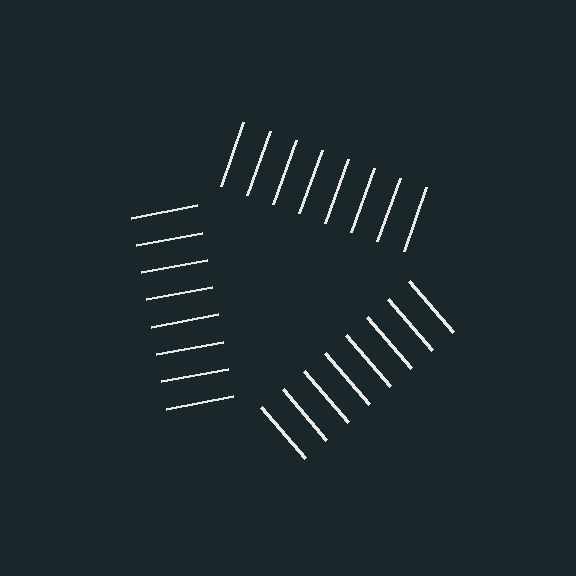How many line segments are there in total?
24 — 8 along each of the 3 edges.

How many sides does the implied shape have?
3 sides — the line-ends trace a triangle.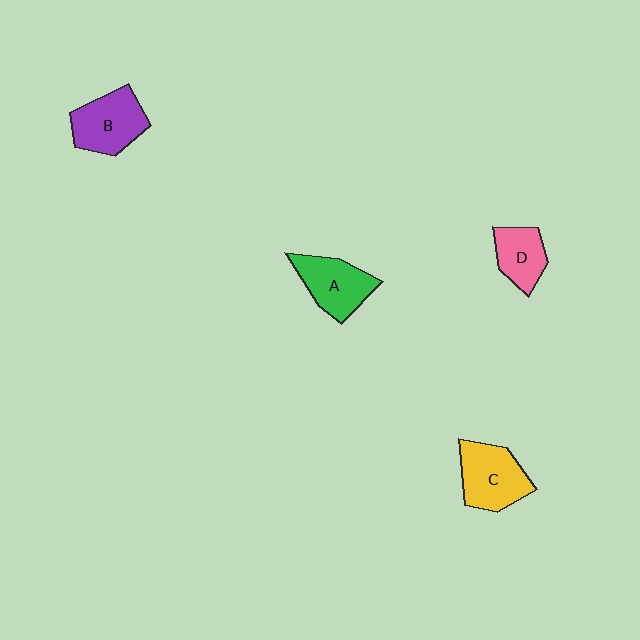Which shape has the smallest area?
Shape D (pink).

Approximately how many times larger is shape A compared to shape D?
Approximately 1.3 times.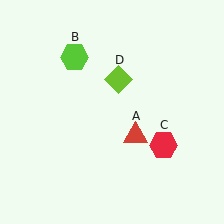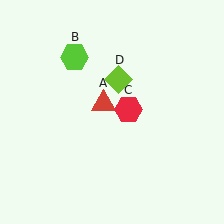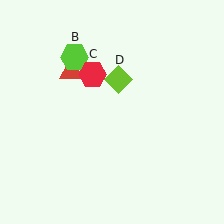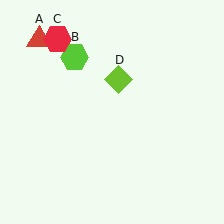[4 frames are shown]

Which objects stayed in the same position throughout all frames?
Lime hexagon (object B) and lime diamond (object D) remained stationary.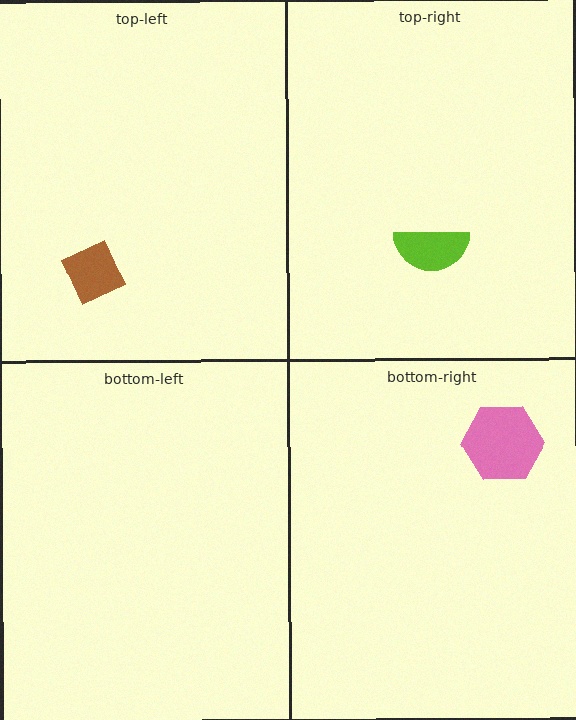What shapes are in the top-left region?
The brown diamond.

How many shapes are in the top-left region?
1.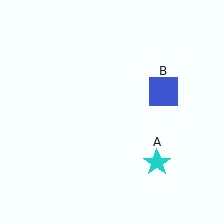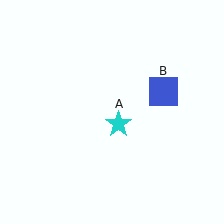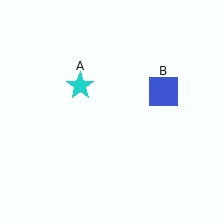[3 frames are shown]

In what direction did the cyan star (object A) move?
The cyan star (object A) moved up and to the left.